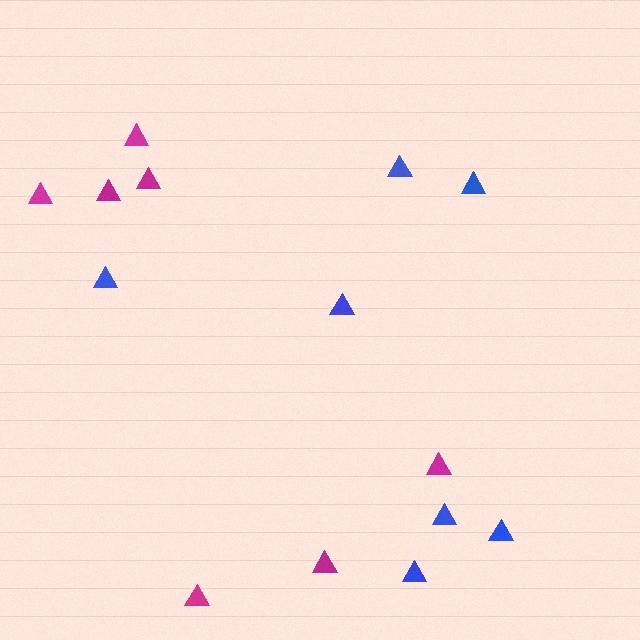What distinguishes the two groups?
There are 2 groups: one group of magenta triangles (7) and one group of blue triangles (7).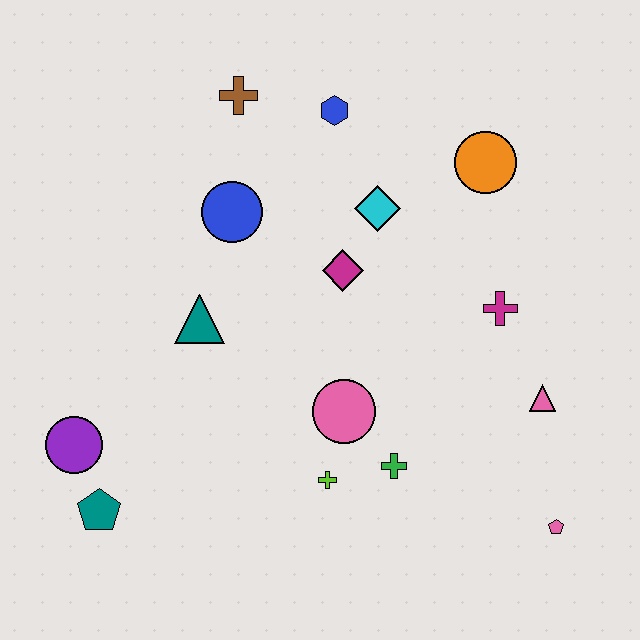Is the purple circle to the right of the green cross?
No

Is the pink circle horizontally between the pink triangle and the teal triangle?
Yes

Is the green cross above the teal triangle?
No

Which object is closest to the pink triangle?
The magenta cross is closest to the pink triangle.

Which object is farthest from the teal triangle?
The pink pentagon is farthest from the teal triangle.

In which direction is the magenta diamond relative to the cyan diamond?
The magenta diamond is below the cyan diamond.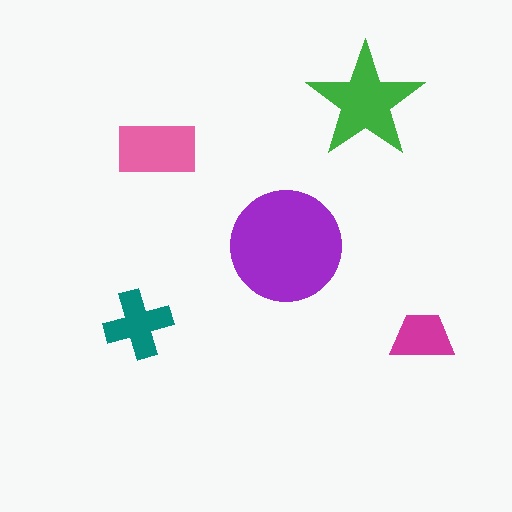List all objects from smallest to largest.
The magenta trapezoid, the teal cross, the pink rectangle, the green star, the purple circle.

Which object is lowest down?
The magenta trapezoid is bottommost.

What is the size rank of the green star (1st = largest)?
2nd.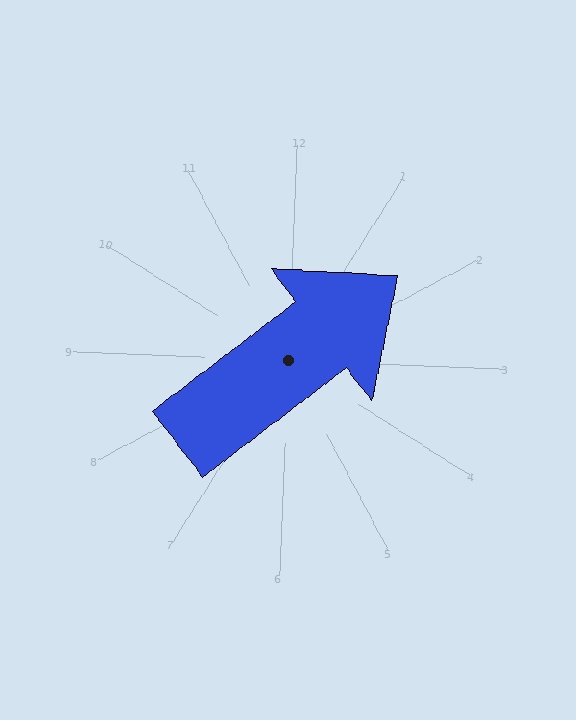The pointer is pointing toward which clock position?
Roughly 2 o'clock.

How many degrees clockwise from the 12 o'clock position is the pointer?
Approximately 50 degrees.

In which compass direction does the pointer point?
Northeast.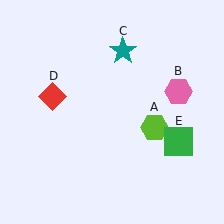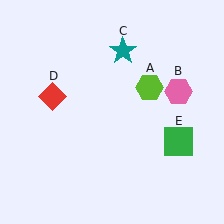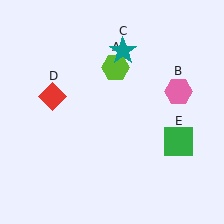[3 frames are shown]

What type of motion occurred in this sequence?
The lime hexagon (object A) rotated counterclockwise around the center of the scene.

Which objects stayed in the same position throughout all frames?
Pink hexagon (object B) and teal star (object C) and red diamond (object D) and green square (object E) remained stationary.